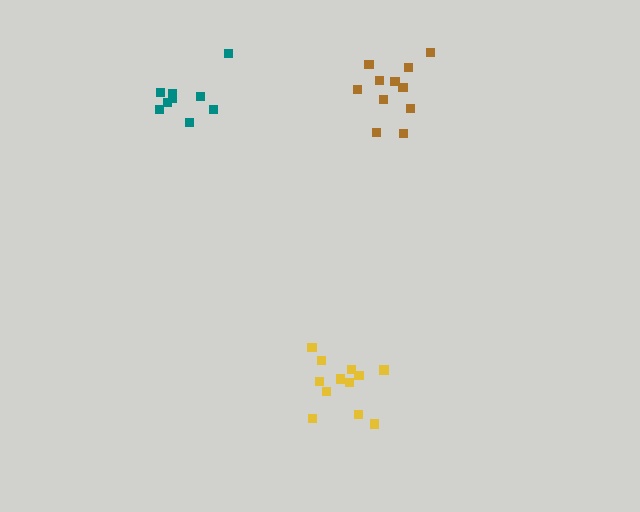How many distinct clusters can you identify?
There are 3 distinct clusters.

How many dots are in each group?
Group 1: 9 dots, Group 2: 11 dots, Group 3: 12 dots (32 total).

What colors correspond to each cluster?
The clusters are colored: teal, brown, yellow.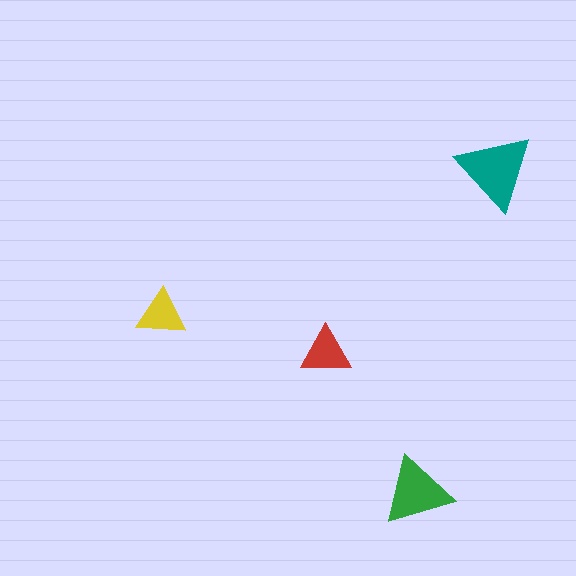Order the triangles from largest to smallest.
the teal one, the green one, the red one, the yellow one.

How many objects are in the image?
There are 4 objects in the image.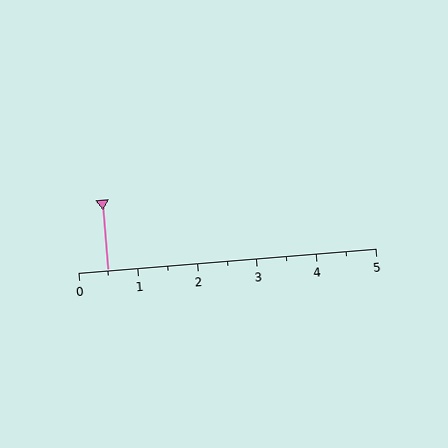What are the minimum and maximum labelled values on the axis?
The axis runs from 0 to 5.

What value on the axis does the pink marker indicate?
The marker indicates approximately 0.5.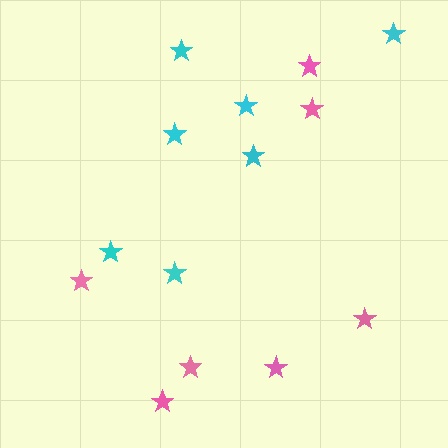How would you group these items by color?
There are 2 groups: one group of cyan stars (7) and one group of pink stars (7).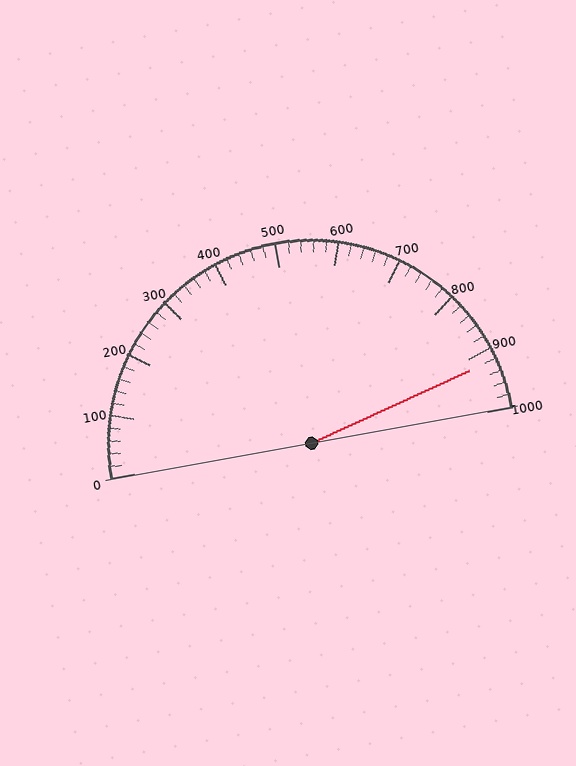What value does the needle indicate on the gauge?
The needle indicates approximately 920.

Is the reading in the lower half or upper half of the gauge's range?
The reading is in the upper half of the range (0 to 1000).